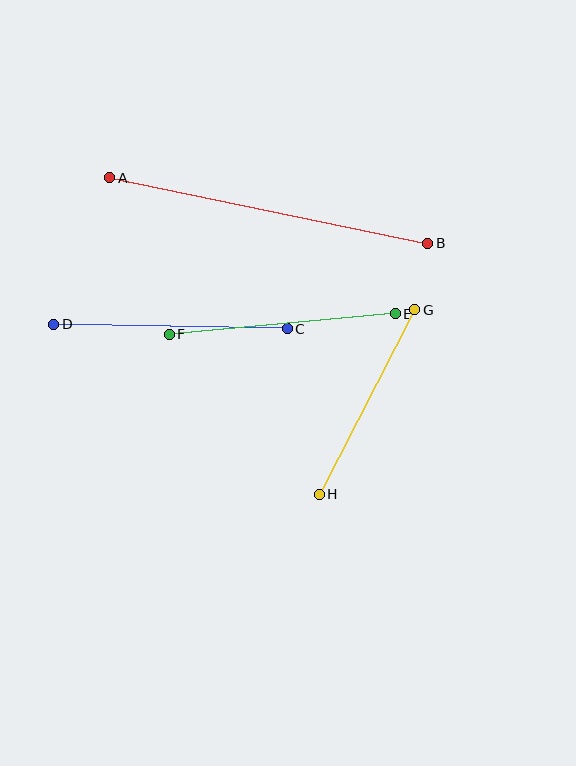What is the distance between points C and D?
The distance is approximately 234 pixels.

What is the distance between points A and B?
The distance is approximately 324 pixels.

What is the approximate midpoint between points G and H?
The midpoint is at approximately (367, 402) pixels.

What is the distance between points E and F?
The distance is approximately 227 pixels.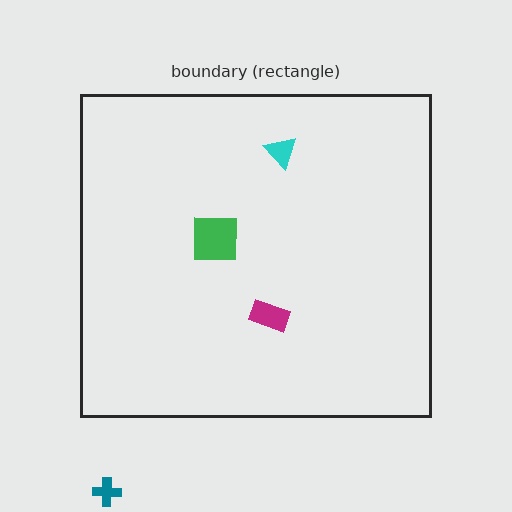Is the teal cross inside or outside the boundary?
Outside.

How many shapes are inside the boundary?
3 inside, 1 outside.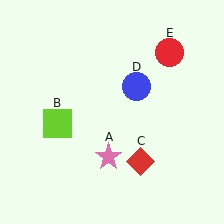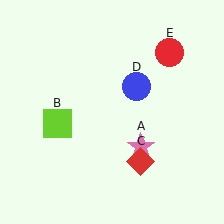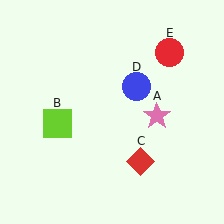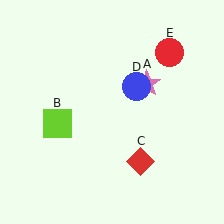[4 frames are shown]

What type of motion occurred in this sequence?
The pink star (object A) rotated counterclockwise around the center of the scene.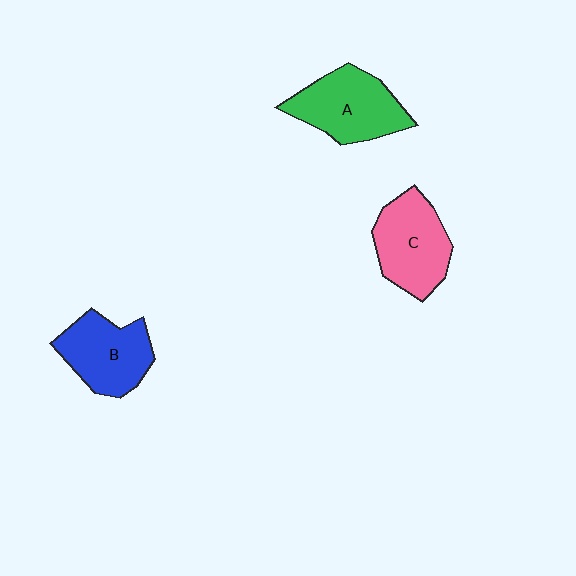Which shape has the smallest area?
Shape B (blue).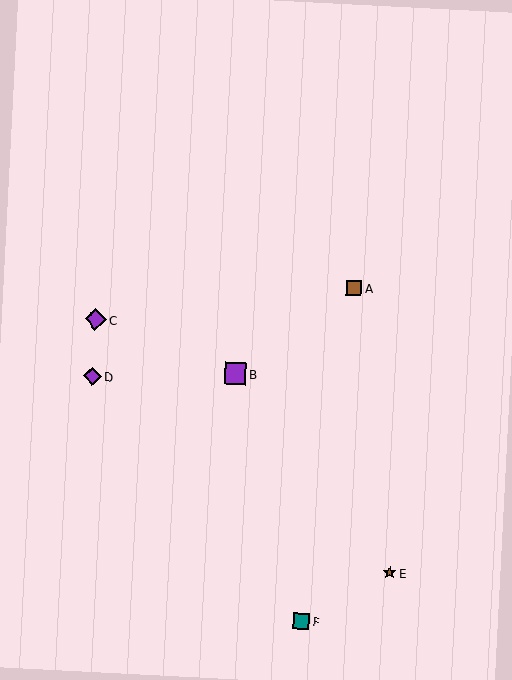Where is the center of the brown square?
The center of the brown square is at (354, 288).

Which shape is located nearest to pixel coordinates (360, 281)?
The brown square (labeled A) at (354, 288) is nearest to that location.